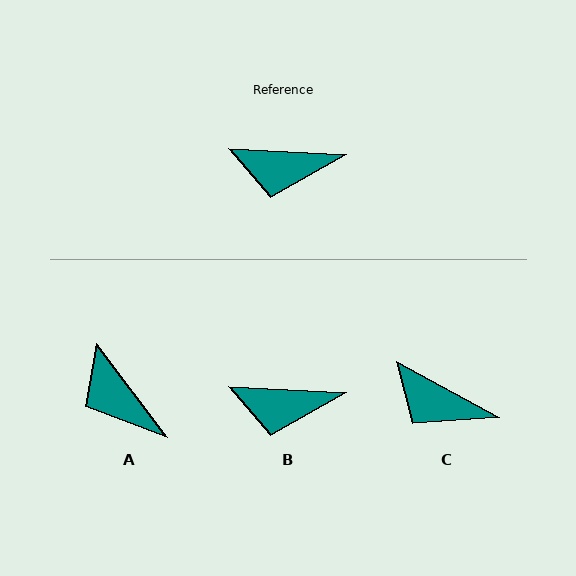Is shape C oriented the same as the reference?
No, it is off by about 26 degrees.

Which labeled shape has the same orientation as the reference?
B.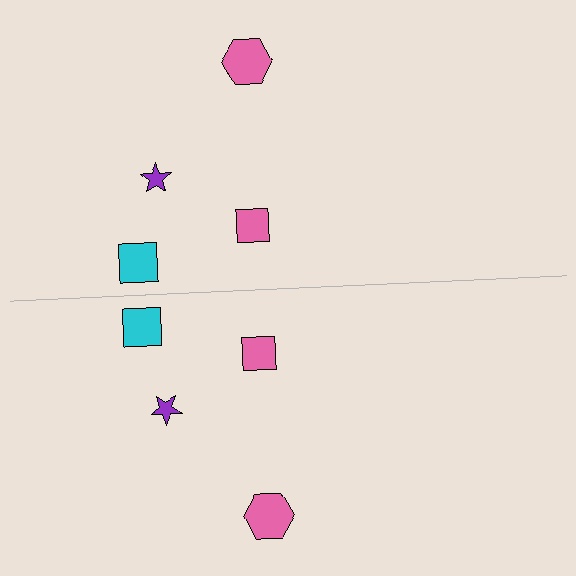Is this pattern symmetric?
Yes, this pattern has bilateral (reflection) symmetry.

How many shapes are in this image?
There are 8 shapes in this image.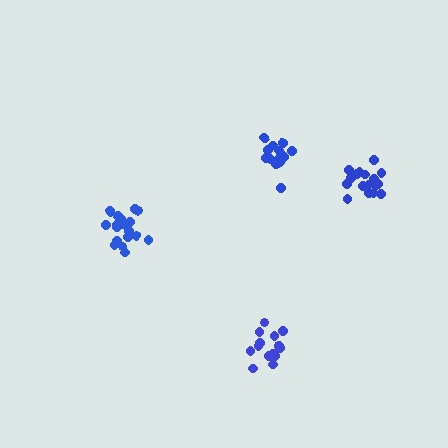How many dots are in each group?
Group 1: 16 dots, Group 2: 15 dots, Group 3: 20 dots, Group 4: 18 dots (69 total).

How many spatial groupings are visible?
There are 4 spatial groupings.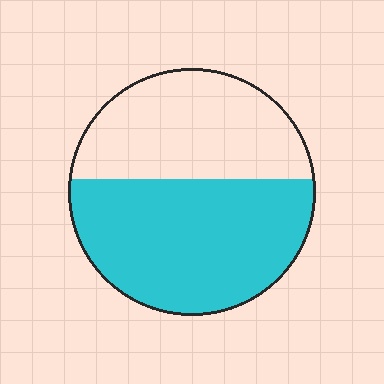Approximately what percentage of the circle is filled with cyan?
Approximately 55%.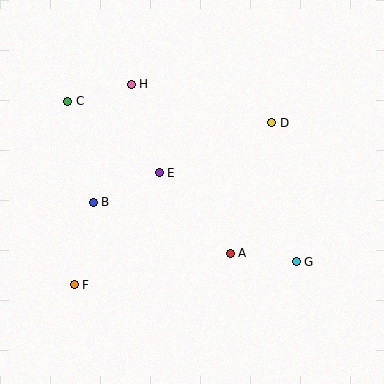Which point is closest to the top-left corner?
Point C is closest to the top-left corner.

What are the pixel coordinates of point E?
Point E is at (159, 173).